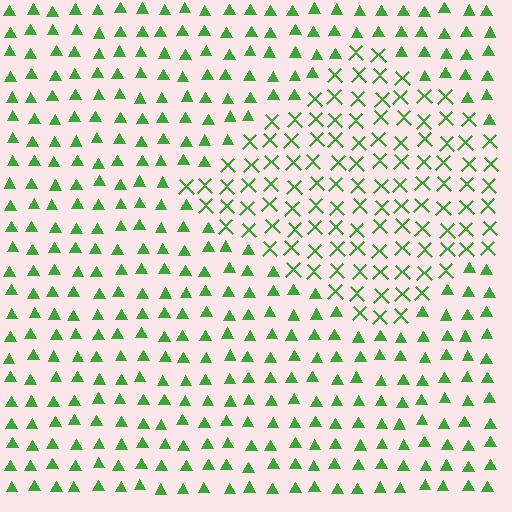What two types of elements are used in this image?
The image uses X marks inside the diamond region and triangles outside it.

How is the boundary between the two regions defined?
The boundary is defined by a change in element shape: X marks inside vs. triangles outside. All elements share the same color and spacing.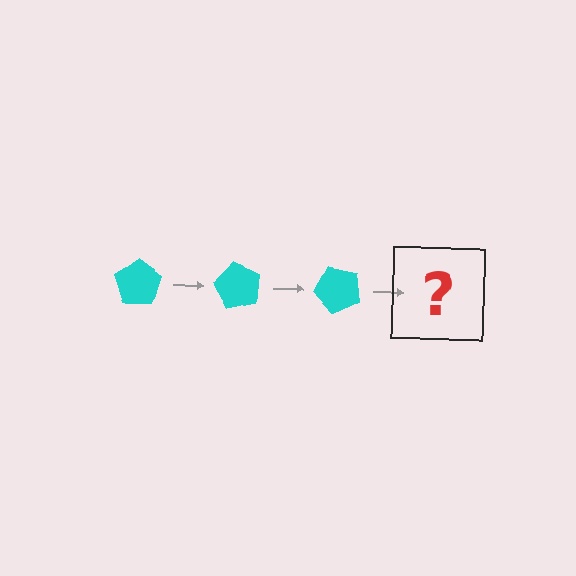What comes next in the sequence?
The next element should be a cyan pentagon rotated 180 degrees.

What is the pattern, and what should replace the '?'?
The pattern is that the pentagon rotates 60 degrees each step. The '?' should be a cyan pentagon rotated 180 degrees.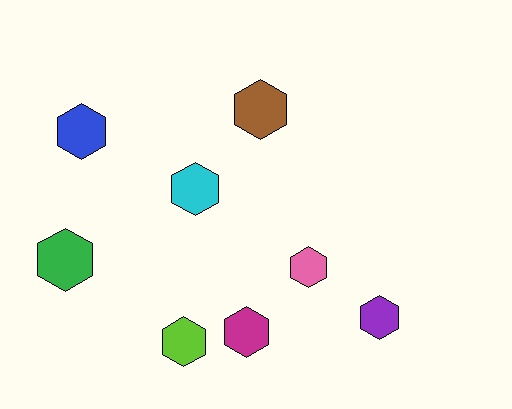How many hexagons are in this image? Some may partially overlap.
There are 8 hexagons.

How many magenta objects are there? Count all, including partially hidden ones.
There is 1 magenta object.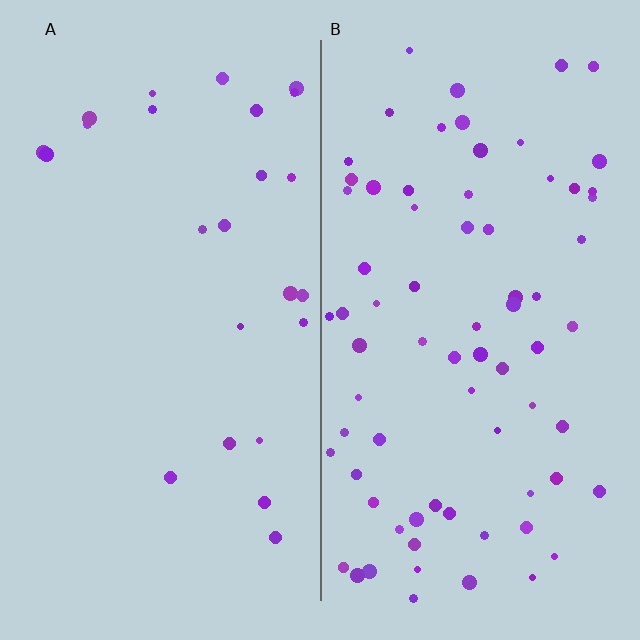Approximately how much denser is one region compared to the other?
Approximately 3.0× — region B over region A.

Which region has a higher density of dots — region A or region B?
B (the right).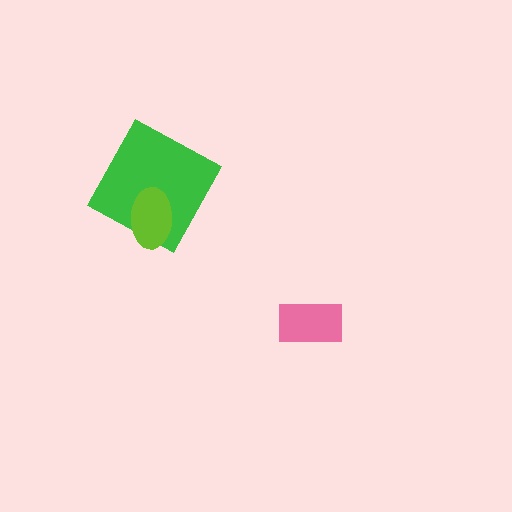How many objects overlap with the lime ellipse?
1 object overlaps with the lime ellipse.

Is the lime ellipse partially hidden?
No, no other shape covers it.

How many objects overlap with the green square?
1 object overlaps with the green square.